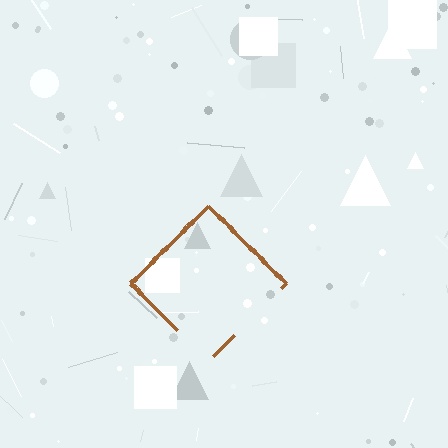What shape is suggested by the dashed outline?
The dashed outline suggests a diamond.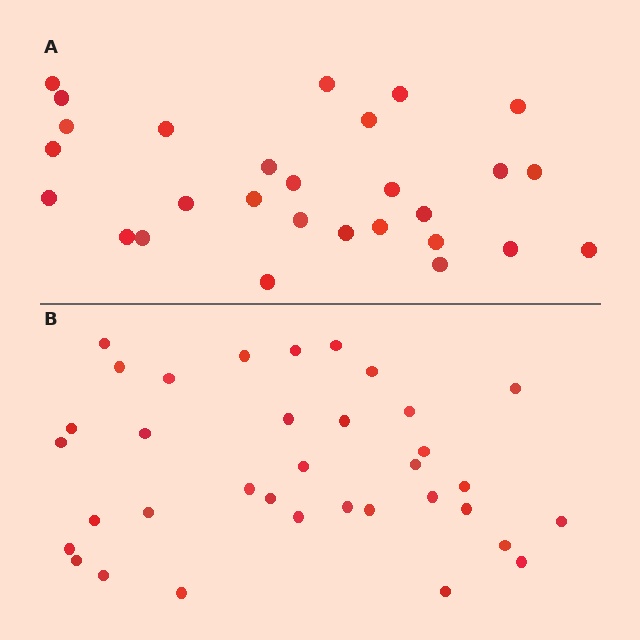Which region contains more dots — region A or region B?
Region B (the bottom region) has more dots.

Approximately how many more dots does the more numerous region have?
Region B has roughly 8 or so more dots than region A.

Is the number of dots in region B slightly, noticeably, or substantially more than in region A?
Region B has noticeably more, but not dramatically so. The ratio is roughly 1.2 to 1.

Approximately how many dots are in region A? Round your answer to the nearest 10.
About 30 dots. (The exact count is 28, which rounds to 30.)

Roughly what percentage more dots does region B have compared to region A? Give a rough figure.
About 25% more.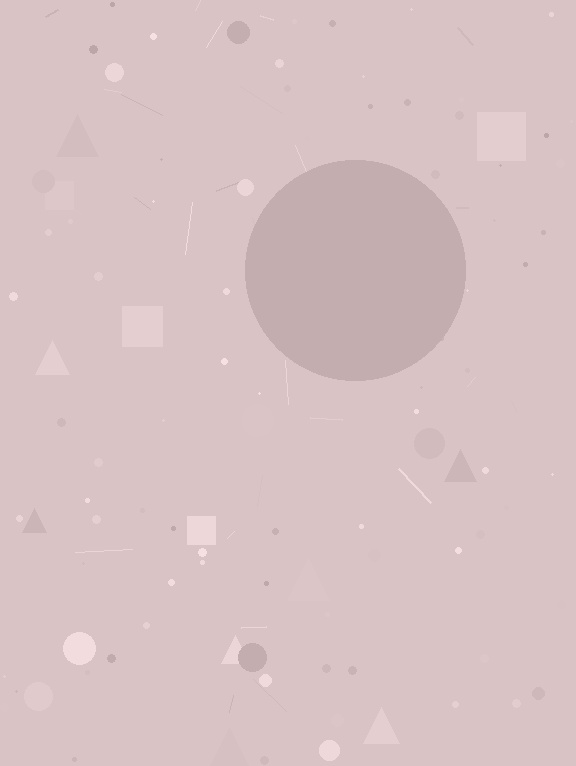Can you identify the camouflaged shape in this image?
The camouflaged shape is a circle.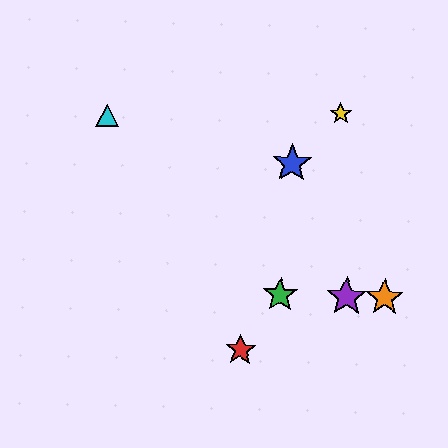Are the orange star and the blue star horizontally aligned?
No, the orange star is at y≈298 and the blue star is at y≈163.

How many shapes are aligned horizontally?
3 shapes (the green star, the purple star, the orange star) are aligned horizontally.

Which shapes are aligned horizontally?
The green star, the purple star, the orange star are aligned horizontally.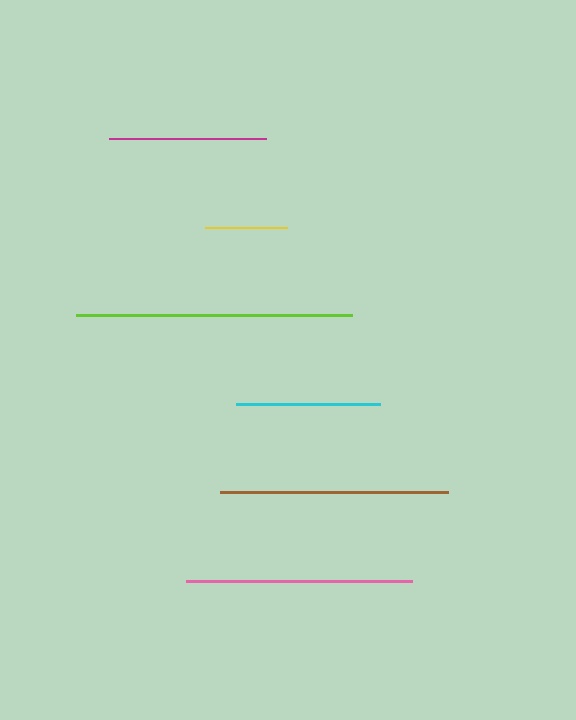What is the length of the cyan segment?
The cyan segment is approximately 144 pixels long.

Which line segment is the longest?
The lime line is the longest at approximately 277 pixels.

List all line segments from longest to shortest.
From longest to shortest: lime, brown, pink, magenta, cyan, yellow.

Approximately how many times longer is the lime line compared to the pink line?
The lime line is approximately 1.2 times the length of the pink line.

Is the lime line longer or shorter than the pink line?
The lime line is longer than the pink line.